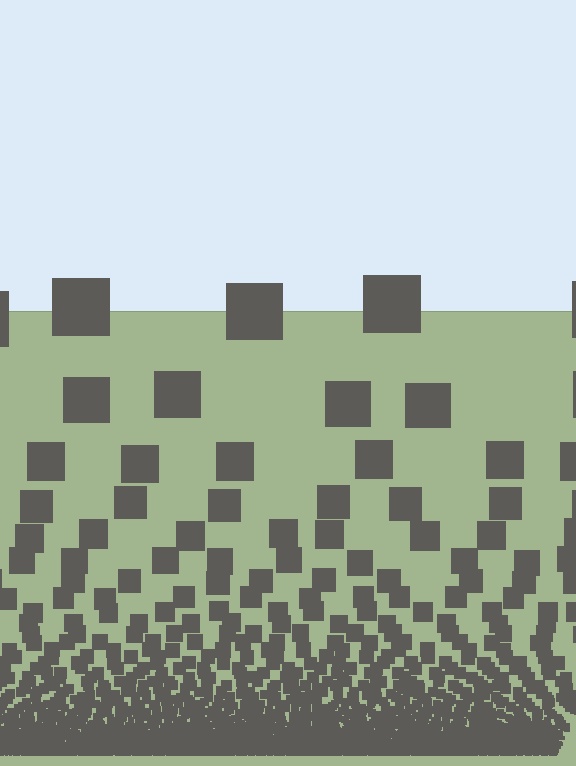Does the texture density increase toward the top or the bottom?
Density increases toward the bottom.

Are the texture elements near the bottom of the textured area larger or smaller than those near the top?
Smaller. The gradient is inverted — elements near the bottom are smaller and denser.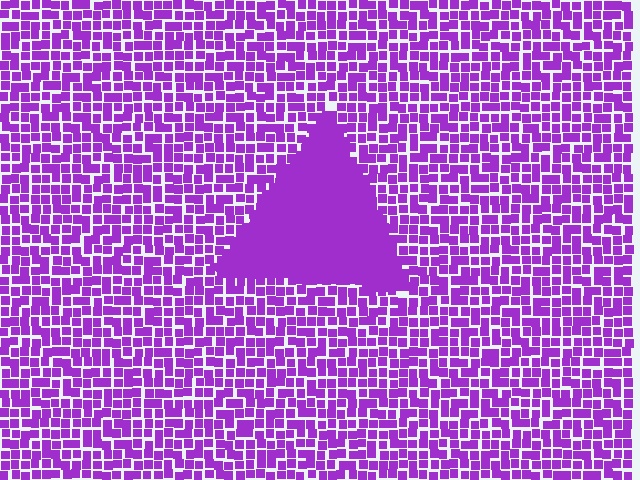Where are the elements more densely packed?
The elements are more densely packed inside the triangle boundary.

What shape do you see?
I see a triangle.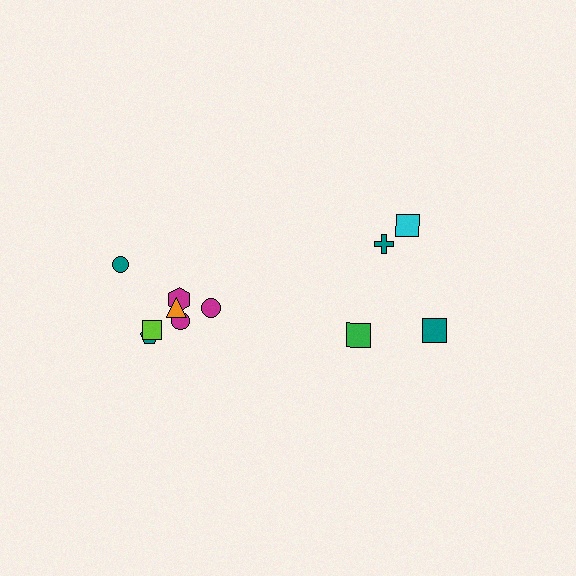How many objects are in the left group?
There are 7 objects.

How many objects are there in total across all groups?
There are 11 objects.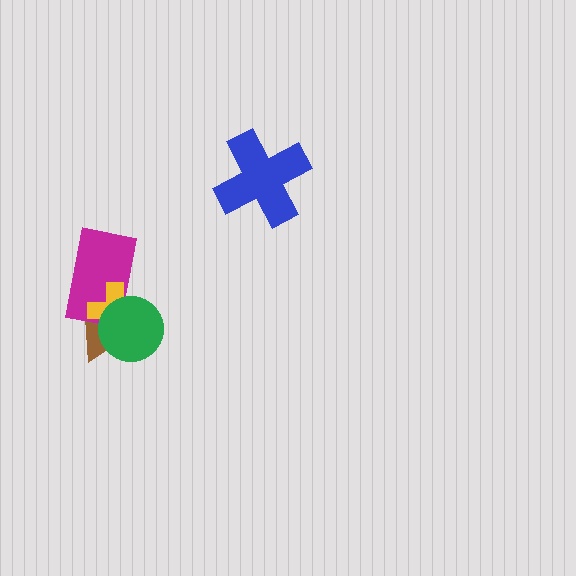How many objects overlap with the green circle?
3 objects overlap with the green circle.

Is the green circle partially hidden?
No, no other shape covers it.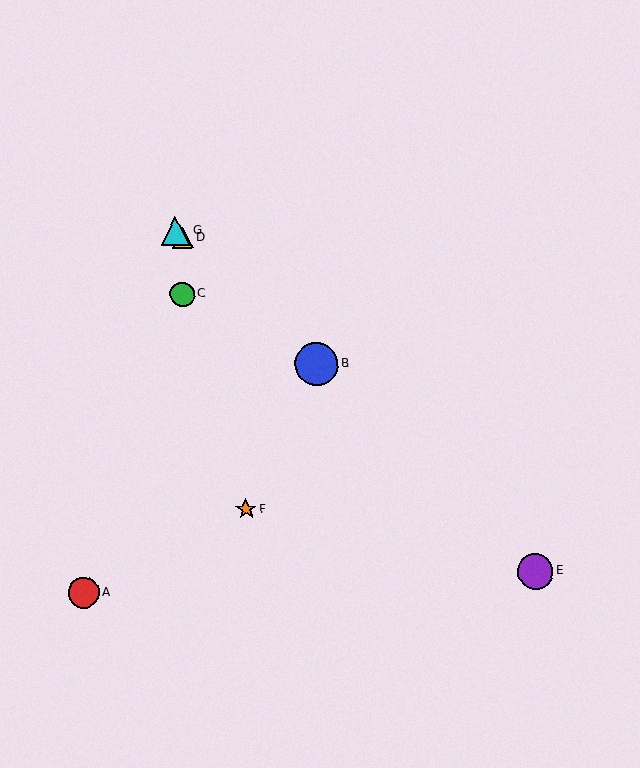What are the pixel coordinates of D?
Object D is at (183, 238).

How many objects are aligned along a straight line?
4 objects (B, D, E, G) are aligned along a straight line.